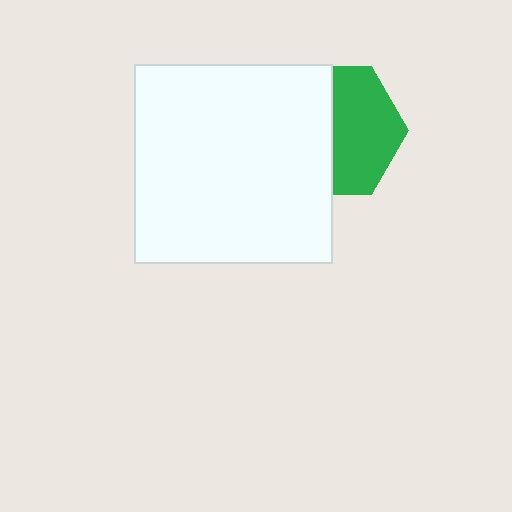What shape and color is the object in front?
The object in front is a white square.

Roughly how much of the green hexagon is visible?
About half of it is visible (roughly 51%).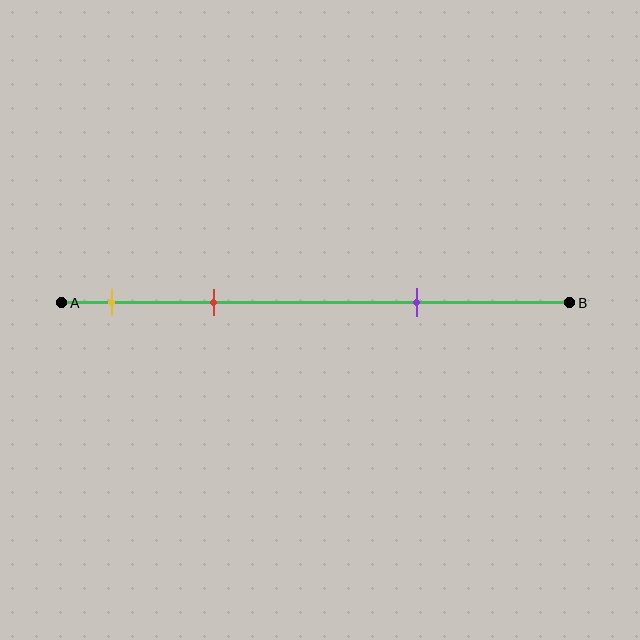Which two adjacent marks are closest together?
The yellow and red marks are the closest adjacent pair.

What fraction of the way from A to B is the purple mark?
The purple mark is approximately 70% (0.7) of the way from A to B.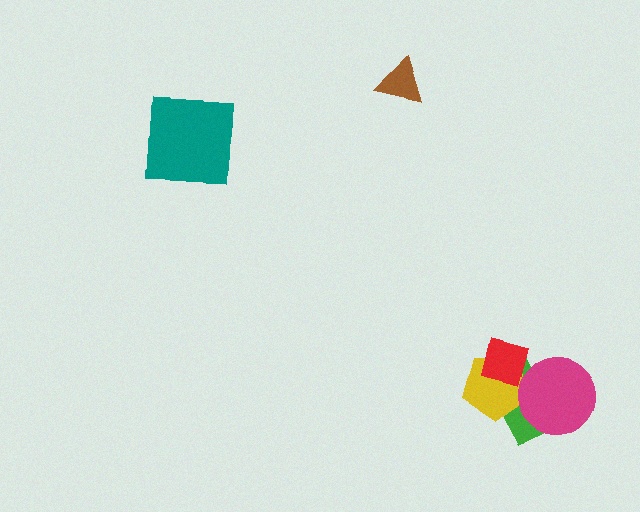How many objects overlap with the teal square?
0 objects overlap with the teal square.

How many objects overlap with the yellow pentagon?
3 objects overlap with the yellow pentagon.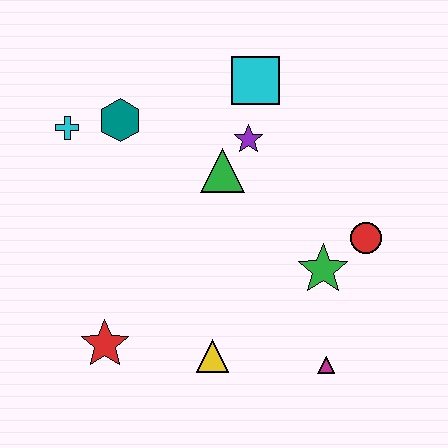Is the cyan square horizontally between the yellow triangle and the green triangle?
No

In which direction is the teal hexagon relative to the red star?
The teal hexagon is above the red star.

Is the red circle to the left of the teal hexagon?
No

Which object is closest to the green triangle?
The purple star is closest to the green triangle.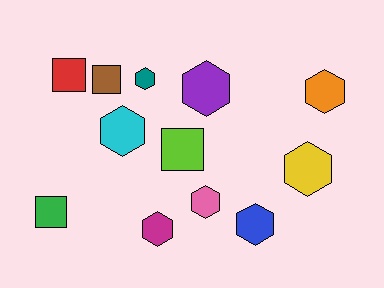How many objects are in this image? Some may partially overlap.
There are 12 objects.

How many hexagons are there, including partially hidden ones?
There are 8 hexagons.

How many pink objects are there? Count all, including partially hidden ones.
There is 1 pink object.